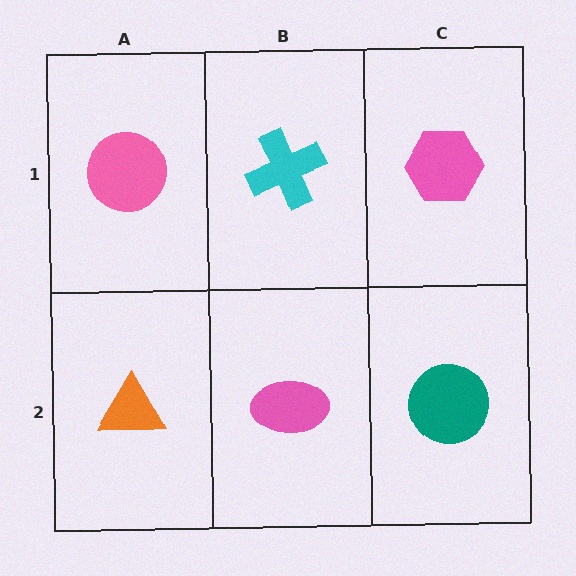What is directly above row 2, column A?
A pink circle.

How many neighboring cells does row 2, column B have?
3.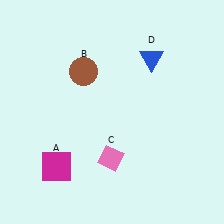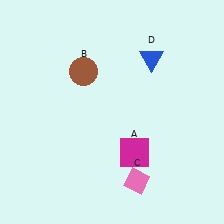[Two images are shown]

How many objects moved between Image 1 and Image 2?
2 objects moved between the two images.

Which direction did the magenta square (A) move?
The magenta square (A) moved right.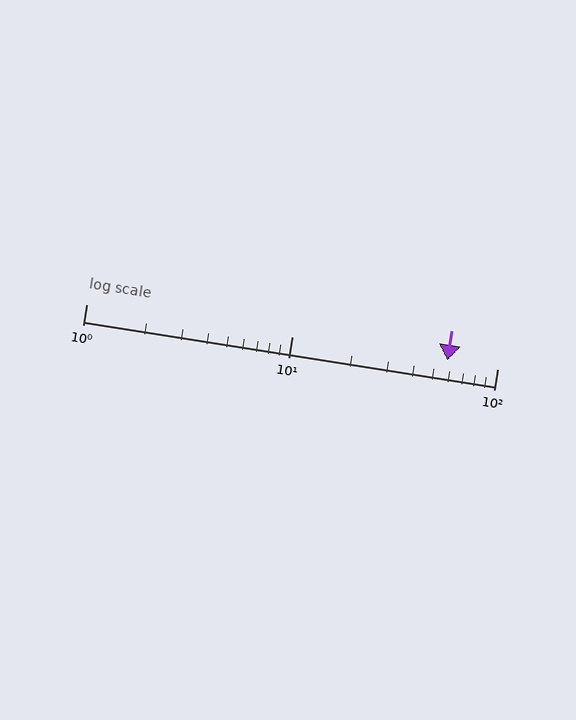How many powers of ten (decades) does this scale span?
The scale spans 2 decades, from 1 to 100.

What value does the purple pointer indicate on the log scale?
The pointer indicates approximately 57.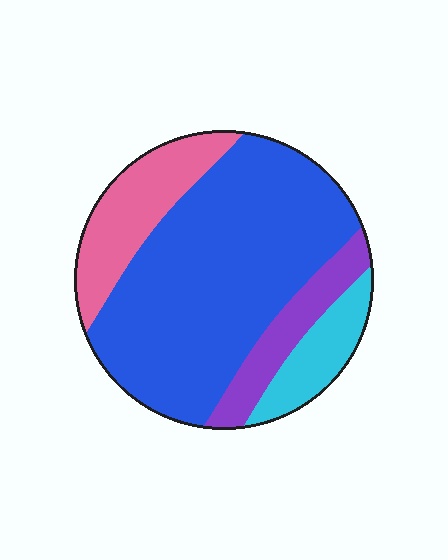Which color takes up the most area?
Blue, at roughly 60%.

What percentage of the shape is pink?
Pink takes up about one sixth (1/6) of the shape.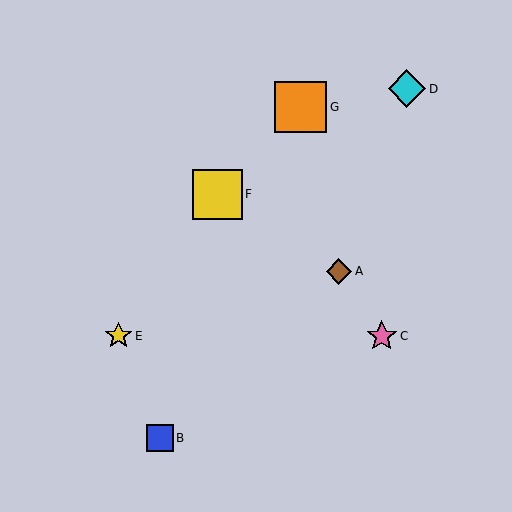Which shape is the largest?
The orange square (labeled G) is the largest.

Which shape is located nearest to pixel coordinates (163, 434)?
The blue square (labeled B) at (160, 438) is nearest to that location.